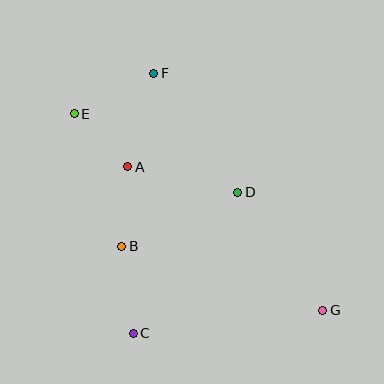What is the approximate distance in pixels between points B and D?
The distance between B and D is approximately 128 pixels.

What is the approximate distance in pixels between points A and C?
The distance between A and C is approximately 167 pixels.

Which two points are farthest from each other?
Points E and G are farthest from each other.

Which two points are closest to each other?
Points A and E are closest to each other.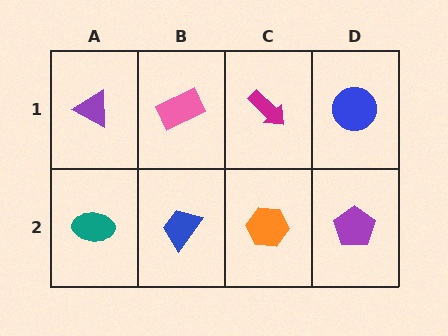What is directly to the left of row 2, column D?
An orange hexagon.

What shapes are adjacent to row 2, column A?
A purple triangle (row 1, column A), a blue trapezoid (row 2, column B).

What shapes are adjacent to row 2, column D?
A blue circle (row 1, column D), an orange hexagon (row 2, column C).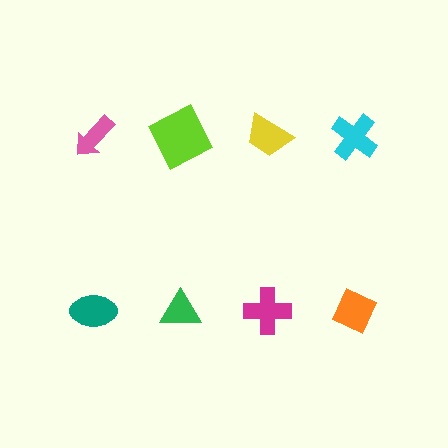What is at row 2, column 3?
A magenta cross.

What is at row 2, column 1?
A teal ellipse.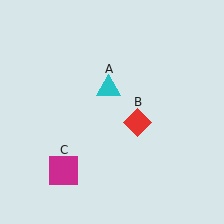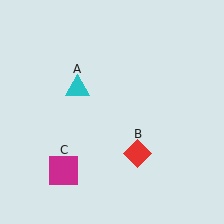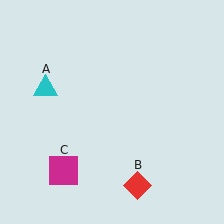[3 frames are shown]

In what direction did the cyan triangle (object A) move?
The cyan triangle (object A) moved left.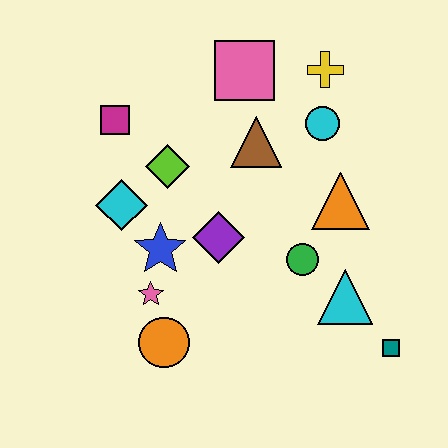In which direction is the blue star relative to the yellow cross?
The blue star is below the yellow cross.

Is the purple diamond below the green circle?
No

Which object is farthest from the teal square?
The magenta square is farthest from the teal square.